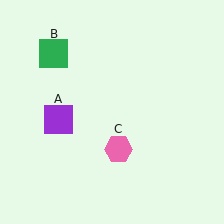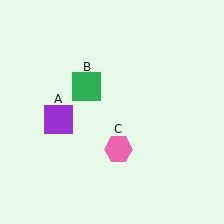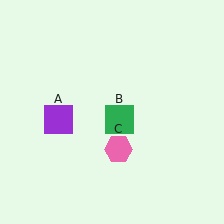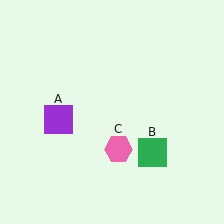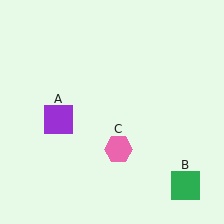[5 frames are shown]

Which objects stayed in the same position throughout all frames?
Purple square (object A) and pink hexagon (object C) remained stationary.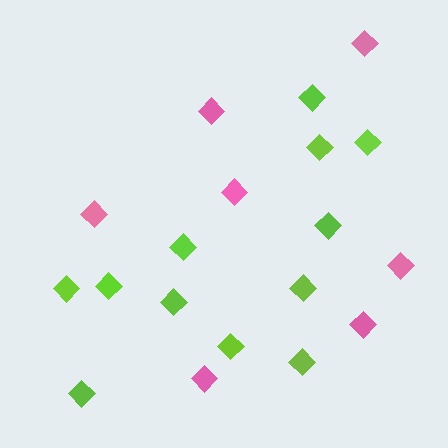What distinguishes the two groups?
There are 2 groups: one group of pink diamonds (7) and one group of lime diamonds (12).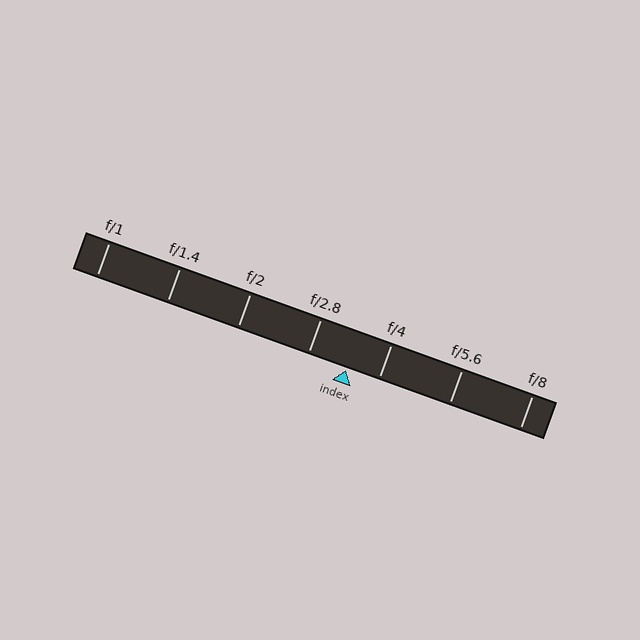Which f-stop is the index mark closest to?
The index mark is closest to f/4.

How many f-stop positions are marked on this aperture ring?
There are 7 f-stop positions marked.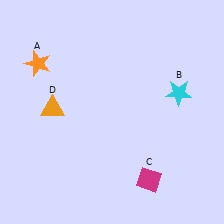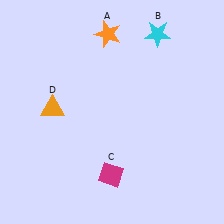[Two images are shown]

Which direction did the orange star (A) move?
The orange star (A) moved right.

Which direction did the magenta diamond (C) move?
The magenta diamond (C) moved left.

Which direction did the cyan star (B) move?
The cyan star (B) moved up.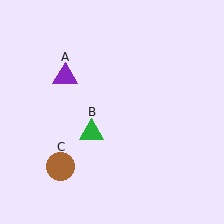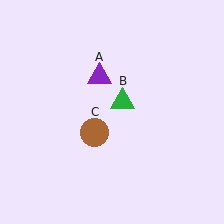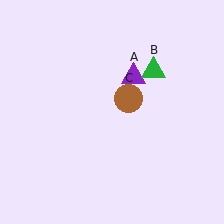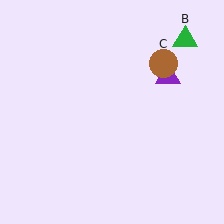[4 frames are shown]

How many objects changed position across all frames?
3 objects changed position: purple triangle (object A), green triangle (object B), brown circle (object C).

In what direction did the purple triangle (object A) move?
The purple triangle (object A) moved right.